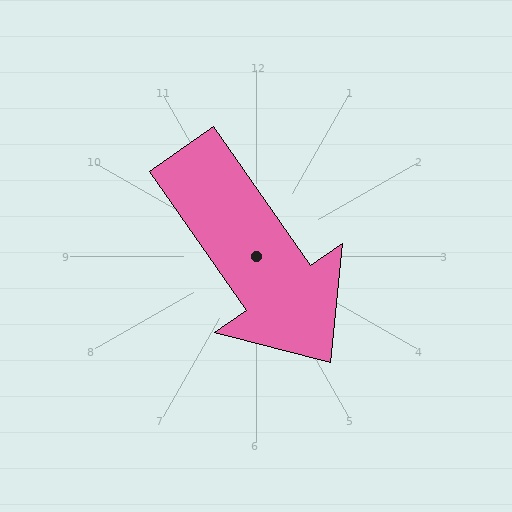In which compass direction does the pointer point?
Southeast.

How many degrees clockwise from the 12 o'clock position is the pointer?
Approximately 145 degrees.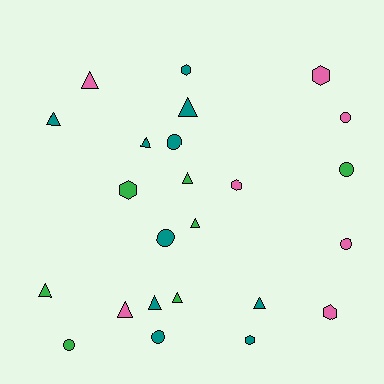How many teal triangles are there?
There are 5 teal triangles.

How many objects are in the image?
There are 24 objects.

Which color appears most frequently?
Teal, with 10 objects.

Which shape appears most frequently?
Triangle, with 11 objects.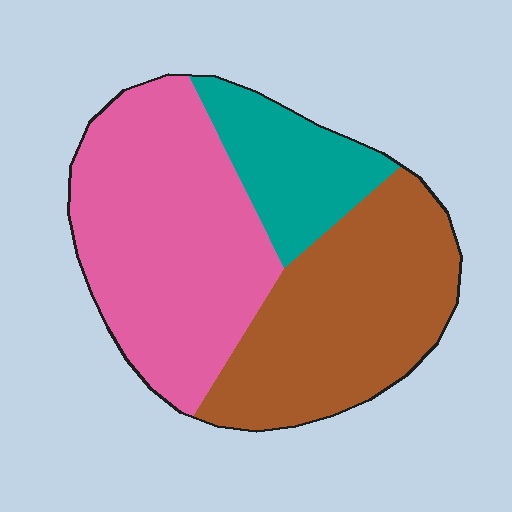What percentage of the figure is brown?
Brown covers about 40% of the figure.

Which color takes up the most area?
Pink, at roughly 45%.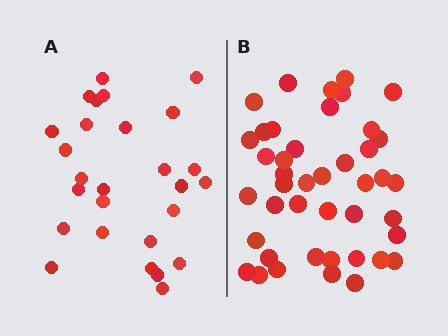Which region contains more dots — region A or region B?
Region B (the right region) has more dots.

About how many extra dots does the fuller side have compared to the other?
Region B has approximately 15 more dots than region A.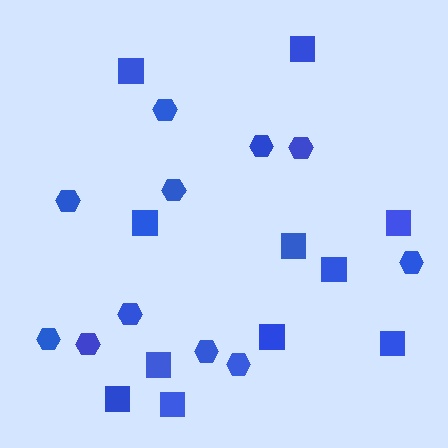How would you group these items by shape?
There are 2 groups: one group of hexagons (11) and one group of squares (11).